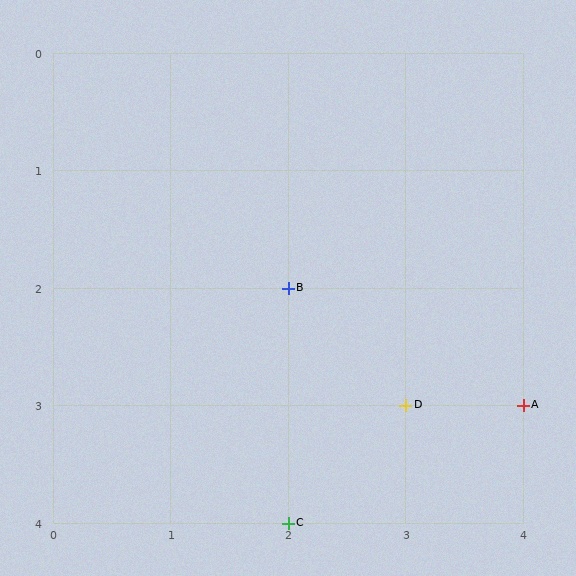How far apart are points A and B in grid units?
Points A and B are 2 columns and 1 row apart (about 2.2 grid units diagonally).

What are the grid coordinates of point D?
Point D is at grid coordinates (3, 3).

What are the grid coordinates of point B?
Point B is at grid coordinates (2, 2).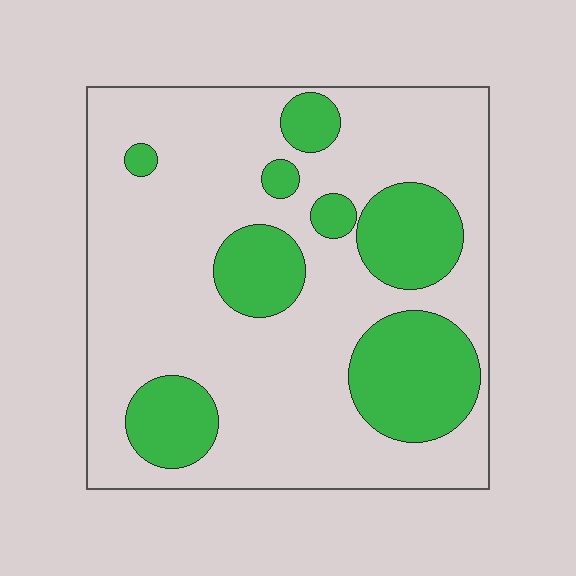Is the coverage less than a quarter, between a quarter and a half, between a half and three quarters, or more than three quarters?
Between a quarter and a half.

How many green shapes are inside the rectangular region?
8.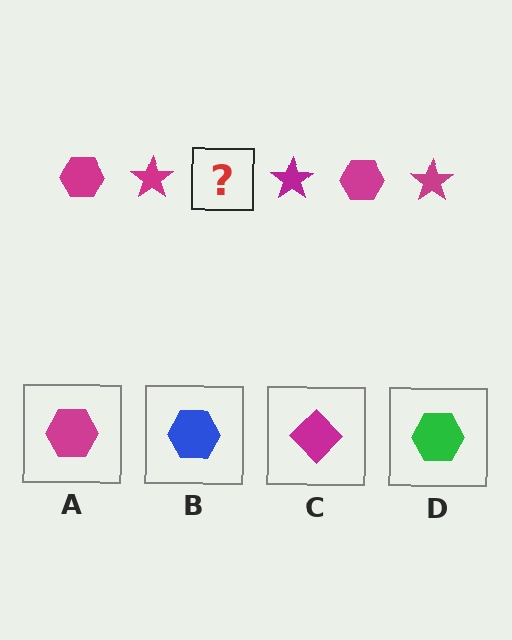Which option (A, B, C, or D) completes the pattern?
A.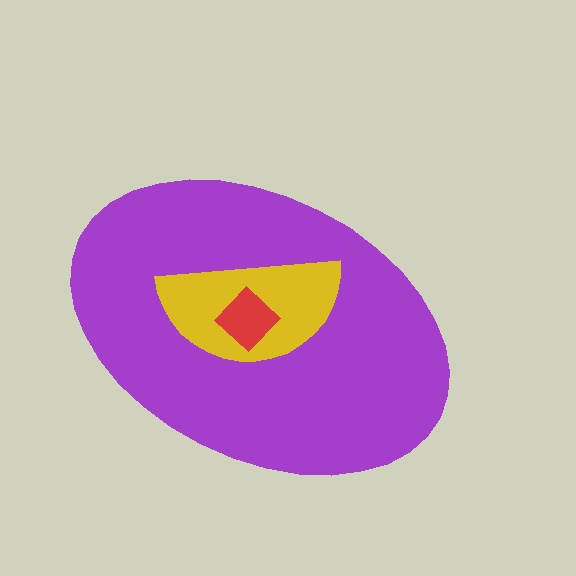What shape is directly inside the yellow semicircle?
The red diamond.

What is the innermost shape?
The red diamond.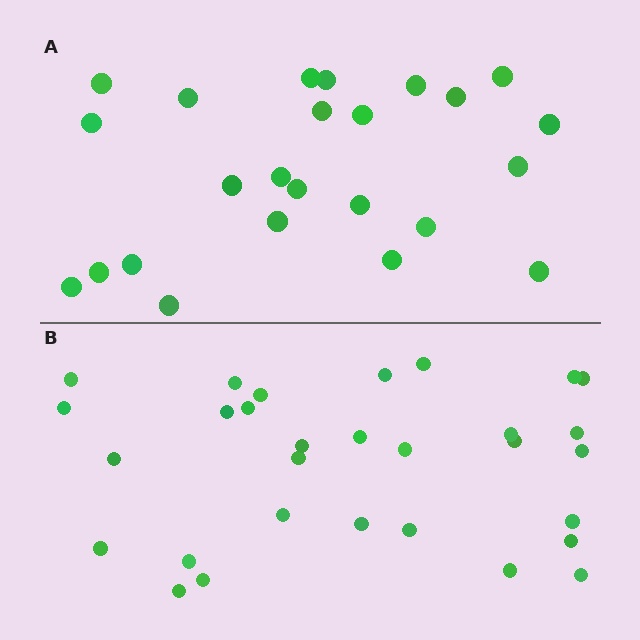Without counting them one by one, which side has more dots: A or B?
Region B (the bottom region) has more dots.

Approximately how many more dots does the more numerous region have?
Region B has about 6 more dots than region A.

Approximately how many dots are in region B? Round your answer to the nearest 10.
About 30 dots.